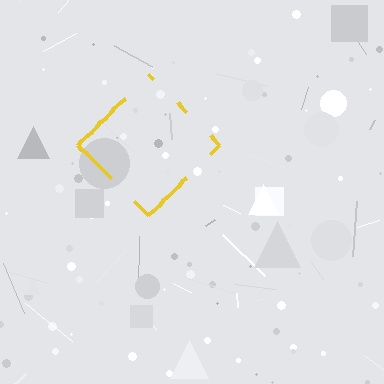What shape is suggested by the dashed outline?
The dashed outline suggests a diamond.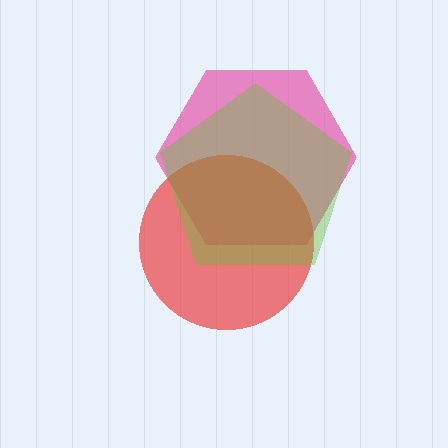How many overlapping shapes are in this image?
There are 3 overlapping shapes in the image.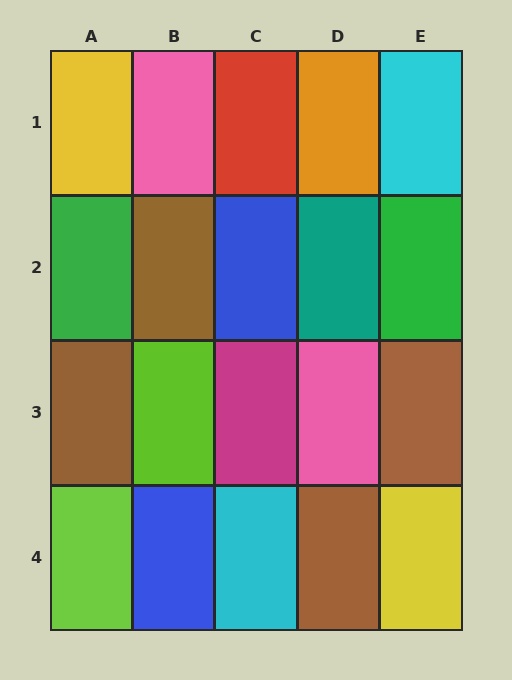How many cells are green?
2 cells are green.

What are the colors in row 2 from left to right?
Green, brown, blue, teal, green.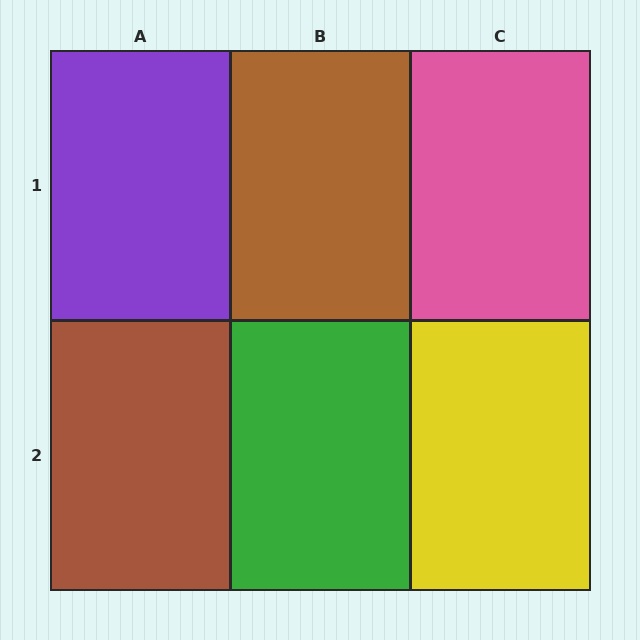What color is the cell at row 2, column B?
Green.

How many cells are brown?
2 cells are brown.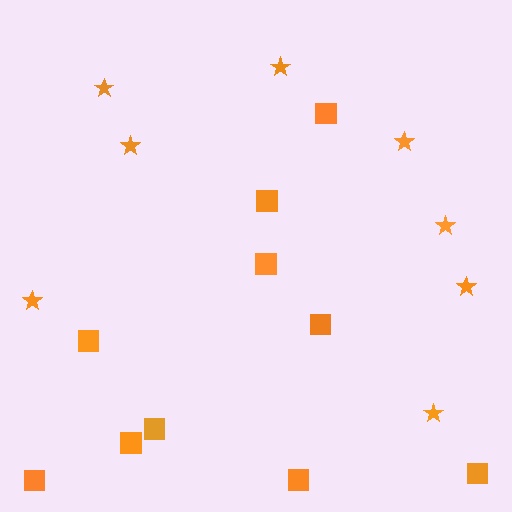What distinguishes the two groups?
There are 2 groups: one group of stars (8) and one group of squares (10).